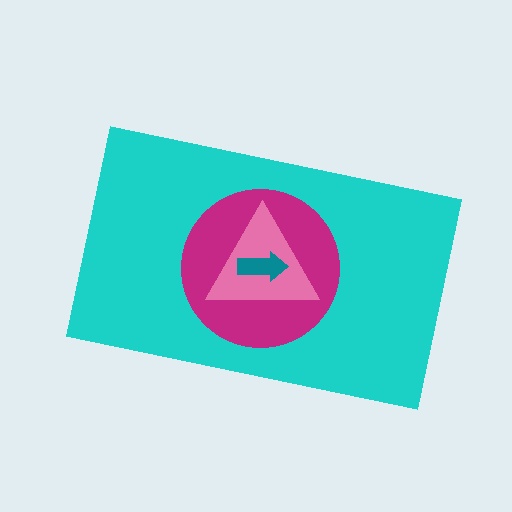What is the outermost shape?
The cyan rectangle.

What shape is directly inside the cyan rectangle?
The magenta circle.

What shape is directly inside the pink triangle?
The teal arrow.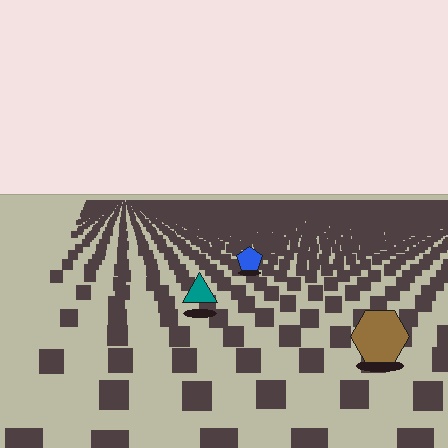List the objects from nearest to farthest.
From nearest to farthest: the brown hexagon, the teal triangle, the blue pentagon.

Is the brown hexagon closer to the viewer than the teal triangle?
Yes. The brown hexagon is closer — you can tell from the texture gradient: the ground texture is coarser near it.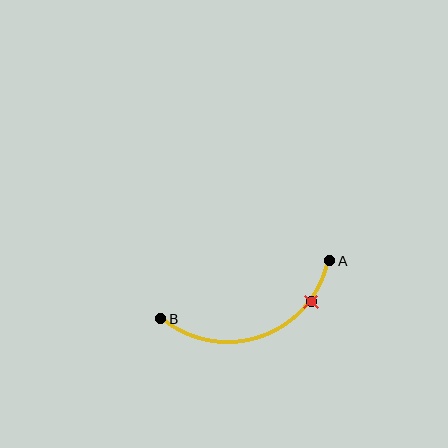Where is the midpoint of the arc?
The arc midpoint is the point on the curve farthest from the straight line joining A and B. It sits below that line.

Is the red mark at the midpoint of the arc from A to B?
No. The red mark lies on the arc but is closer to endpoint A. The arc midpoint would be at the point on the curve equidistant along the arc from both A and B.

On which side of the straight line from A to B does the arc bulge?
The arc bulges below the straight line connecting A and B.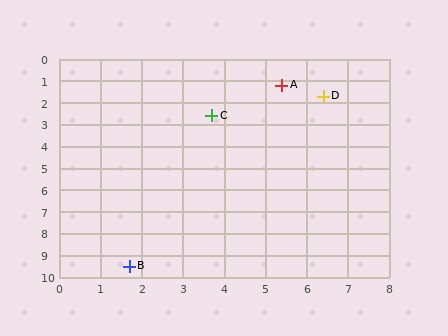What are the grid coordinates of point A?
Point A is at approximately (5.4, 1.2).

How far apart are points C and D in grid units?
Points C and D are about 2.8 grid units apart.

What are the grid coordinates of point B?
Point B is at approximately (1.7, 9.5).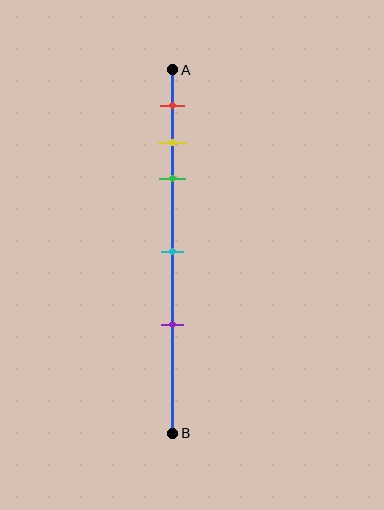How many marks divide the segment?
There are 5 marks dividing the segment.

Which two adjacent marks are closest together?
The yellow and green marks are the closest adjacent pair.